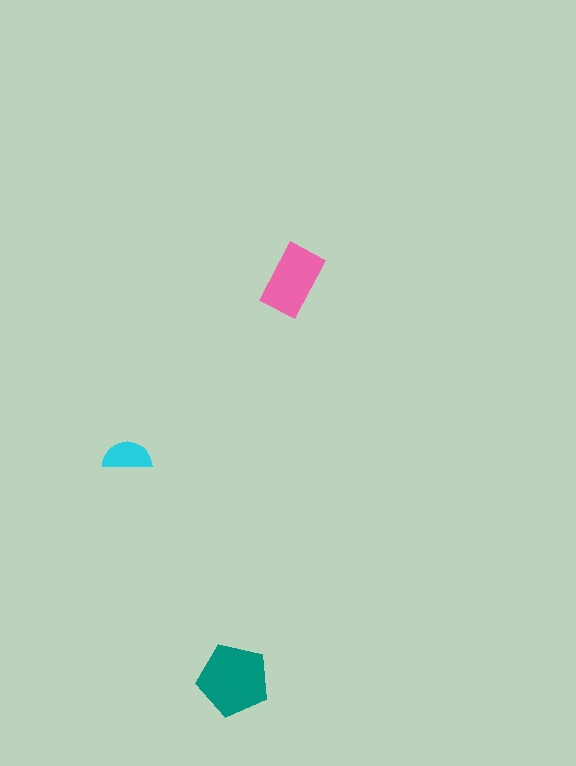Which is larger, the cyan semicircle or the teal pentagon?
The teal pentagon.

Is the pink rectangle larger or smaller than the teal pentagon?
Smaller.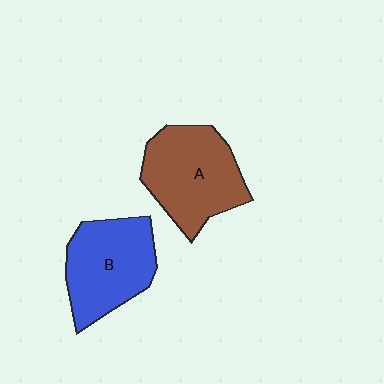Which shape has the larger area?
Shape A (brown).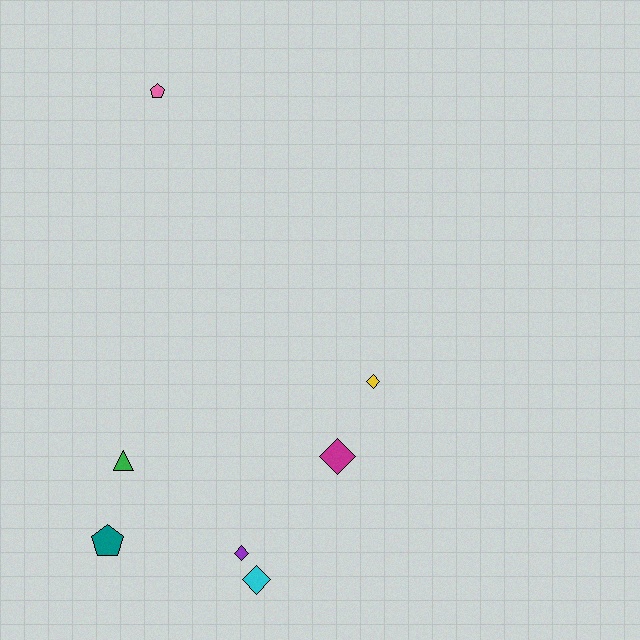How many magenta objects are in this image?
There is 1 magenta object.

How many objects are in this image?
There are 7 objects.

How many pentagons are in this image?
There are 2 pentagons.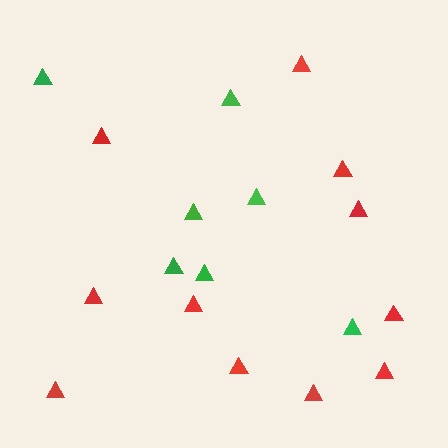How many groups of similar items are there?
There are 2 groups: one group of red triangles (11) and one group of green triangles (7).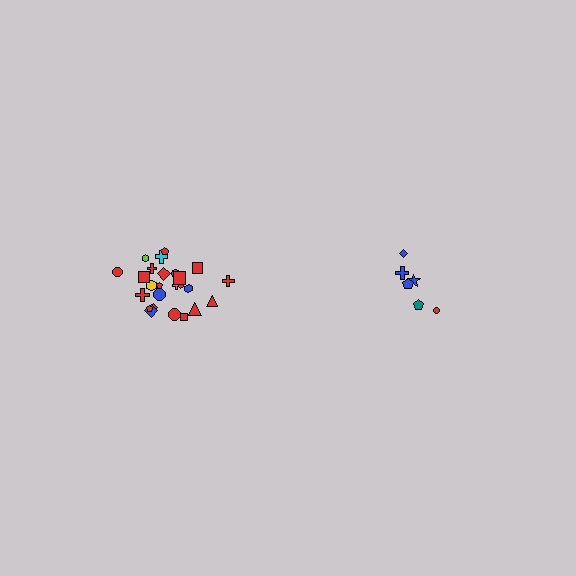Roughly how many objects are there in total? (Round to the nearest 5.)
Roughly 30 objects in total.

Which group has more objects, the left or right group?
The left group.